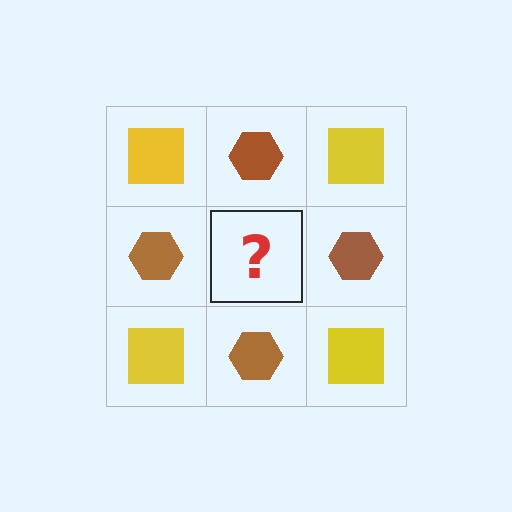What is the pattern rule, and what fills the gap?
The rule is that it alternates yellow square and brown hexagon in a checkerboard pattern. The gap should be filled with a yellow square.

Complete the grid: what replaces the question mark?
The question mark should be replaced with a yellow square.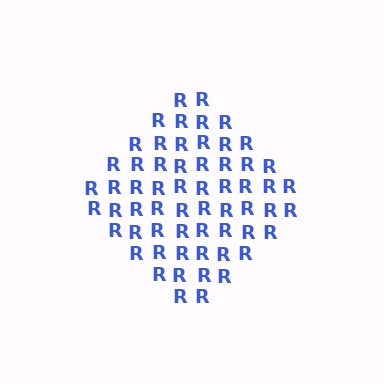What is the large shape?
The large shape is a diamond.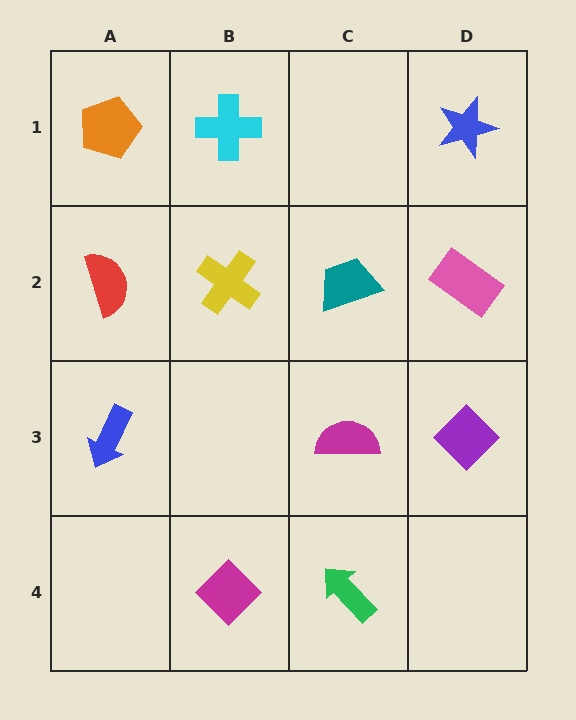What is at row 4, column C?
A green arrow.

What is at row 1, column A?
An orange pentagon.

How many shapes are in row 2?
4 shapes.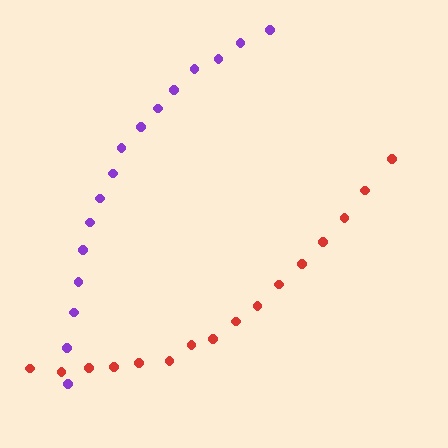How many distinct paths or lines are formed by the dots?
There are 2 distinct paths.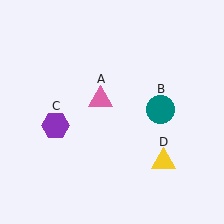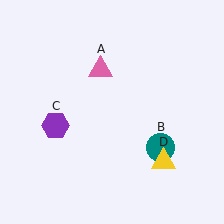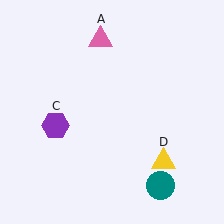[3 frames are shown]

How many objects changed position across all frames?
2 objects changed position: pink triangle (object A), teal circle (object B).